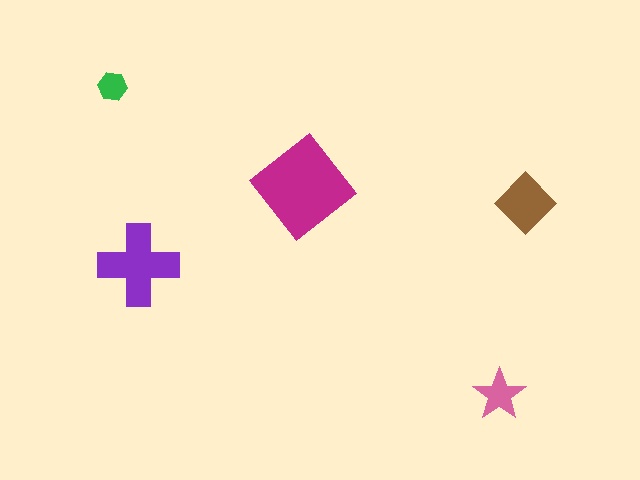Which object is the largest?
The magenta diamond.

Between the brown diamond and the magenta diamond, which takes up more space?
The magenta diamond.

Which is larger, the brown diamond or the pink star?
The brown diamond.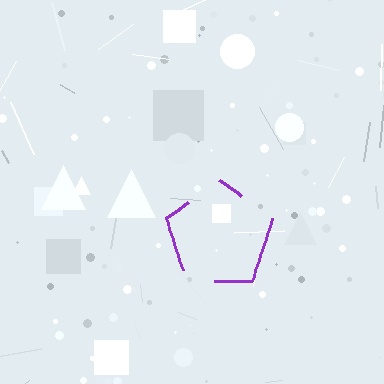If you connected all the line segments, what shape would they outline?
They would outline a pentagon.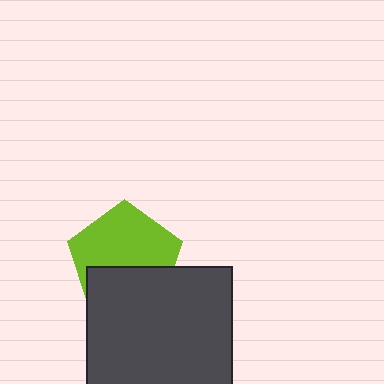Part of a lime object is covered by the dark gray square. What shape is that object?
It is a pentagon.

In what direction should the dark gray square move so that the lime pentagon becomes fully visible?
The dark gray square should move down. That is the shortest direction to clear the overlap and leave the lime pentagon fully visible.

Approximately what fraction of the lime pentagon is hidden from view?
Roughly 41% of the lime pentagon is hidden behind the dark gray square.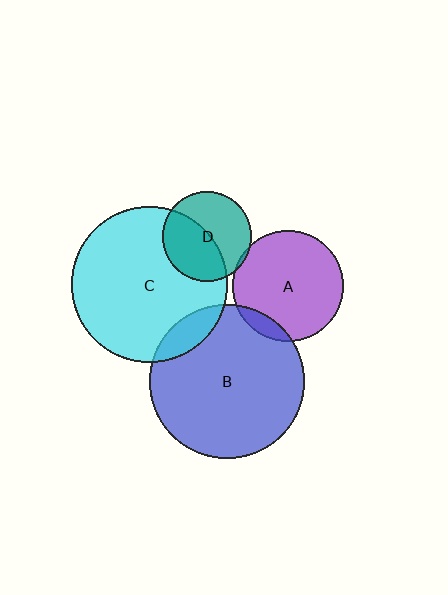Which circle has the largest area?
Circle C (cyan).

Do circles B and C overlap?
Yes.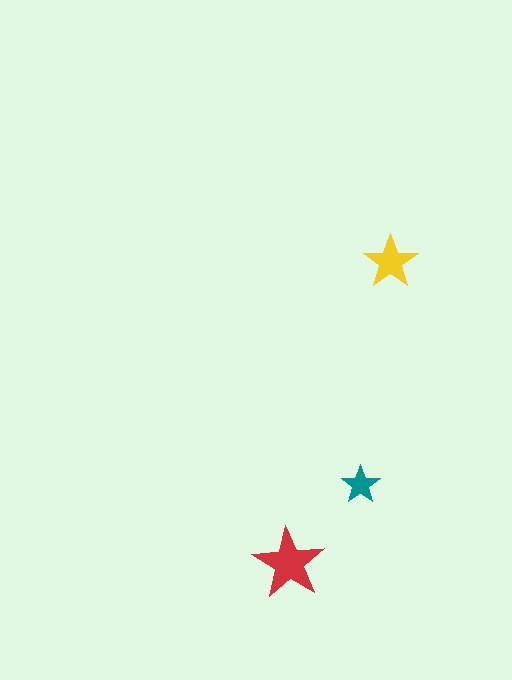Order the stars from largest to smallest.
the red one, the yellow one, the teal one.